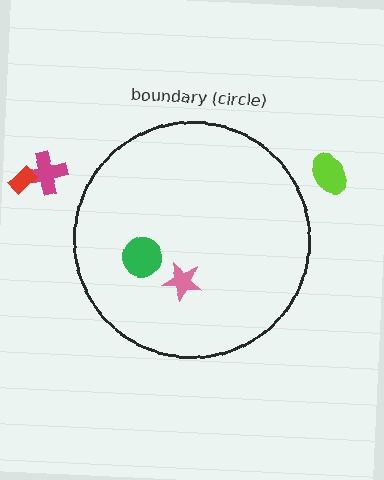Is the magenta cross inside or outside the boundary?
Outside.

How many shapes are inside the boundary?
2 inside, 3 outside.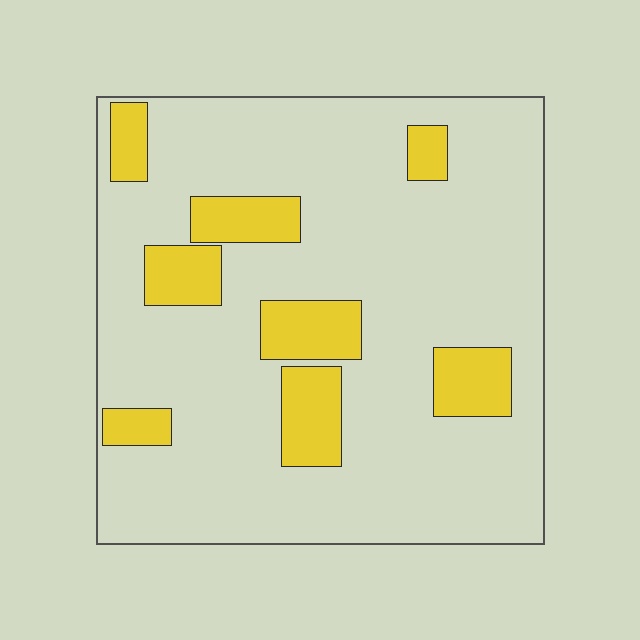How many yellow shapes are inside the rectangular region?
8.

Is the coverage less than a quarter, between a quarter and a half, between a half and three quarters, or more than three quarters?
Less than a quarter.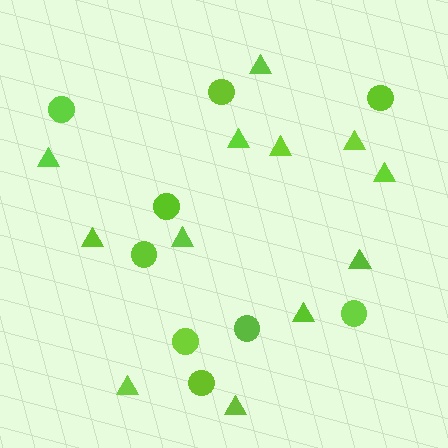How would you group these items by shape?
There are 2 groups: one group of circles (9) and one group of triangles (12).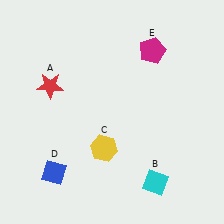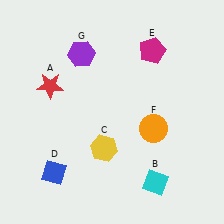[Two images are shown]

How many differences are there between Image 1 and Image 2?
There are 2 differences between the two images.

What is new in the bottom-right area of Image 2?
An orange circle (F) was added in the bottom-right area of Image 2.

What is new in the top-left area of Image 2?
A purple hexagon (G) was added in the top-left area of Image 2.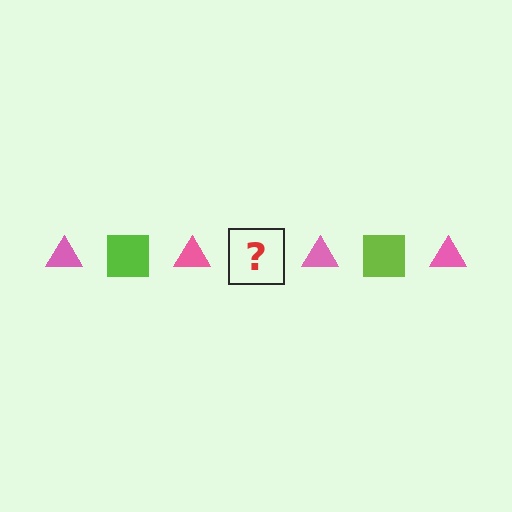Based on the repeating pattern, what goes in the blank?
The blank should be a lime square.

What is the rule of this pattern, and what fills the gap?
The rule is that the pattern alternates between pink triangle and lime square. The gap should be filled with a lime square.